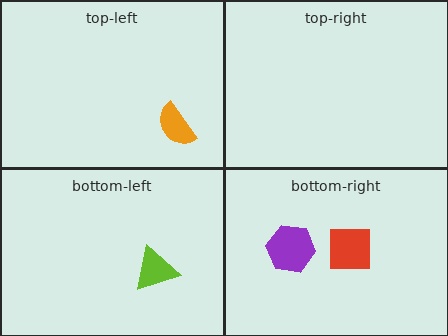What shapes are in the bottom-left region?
The lime triangle.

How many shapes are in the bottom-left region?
1.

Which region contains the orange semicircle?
The top-left region.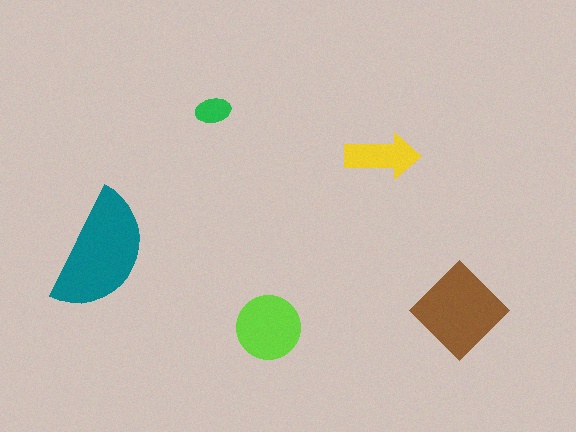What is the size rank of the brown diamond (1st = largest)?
2nd.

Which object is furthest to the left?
The teal semicircle is leftmost.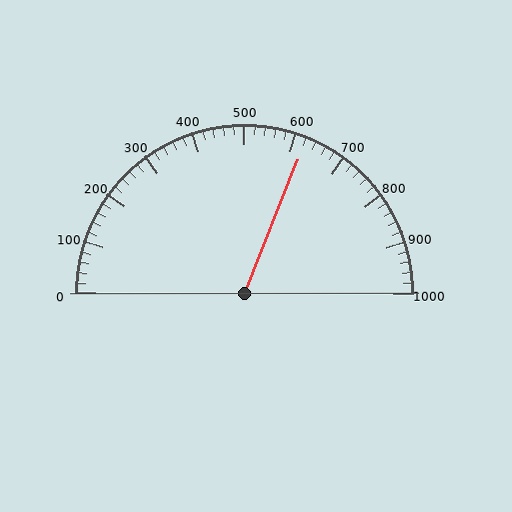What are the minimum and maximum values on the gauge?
The gauge ranges from 0 to 1000.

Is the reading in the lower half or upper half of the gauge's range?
The reading is in the upper half of the range (0 to 1000).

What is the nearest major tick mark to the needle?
The nearest major tick mark is 600.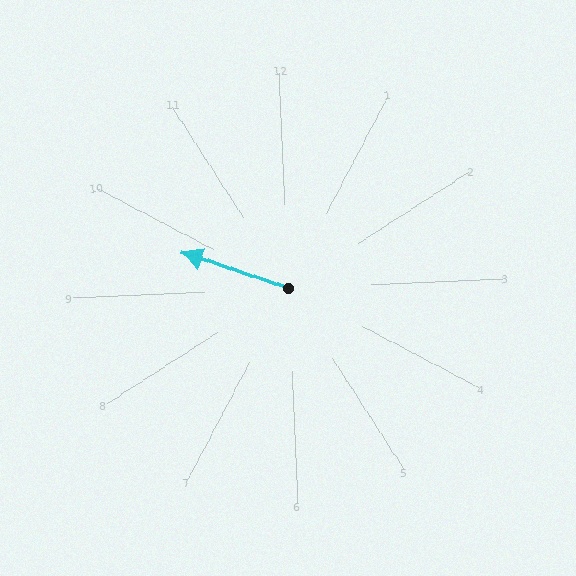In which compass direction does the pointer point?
West.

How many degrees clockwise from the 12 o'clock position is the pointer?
Approximately 291 degrees.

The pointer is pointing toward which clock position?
Roughly 10 o'clock.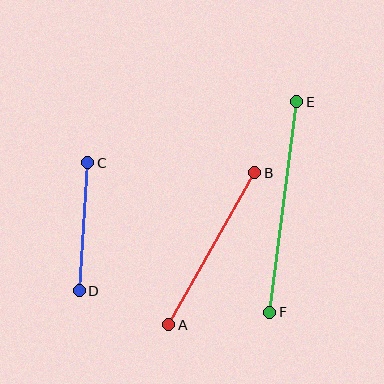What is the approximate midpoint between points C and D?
The midpoint is at approximately (83, 227) pixels.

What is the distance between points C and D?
The distance is approximately 128 pixels.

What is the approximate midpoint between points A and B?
The midpoint is at approximately (212, 249) pixels.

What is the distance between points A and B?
The distance is approximately 175 pixels.